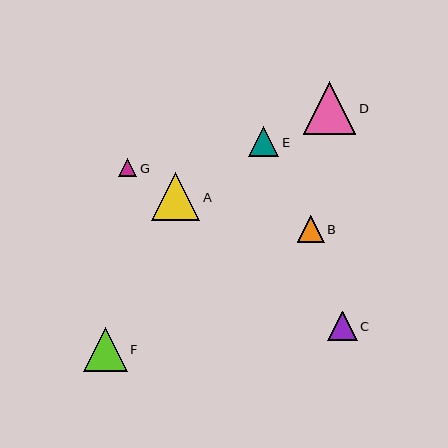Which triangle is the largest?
Triangle D is the largest with a size of approximately 53 pixels.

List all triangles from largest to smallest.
From largest to smallest: D, A, F, E, C, B, G.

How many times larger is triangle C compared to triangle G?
Triangle C is approximately 1.6 times the size of triangle G.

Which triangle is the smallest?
Triangle G is the smallest with a size of approximately 18 pixels.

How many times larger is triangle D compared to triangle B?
Triangle D is approximately 2.0 times the size of triangle B.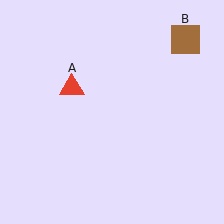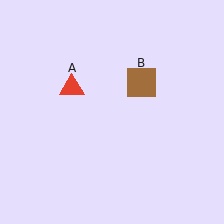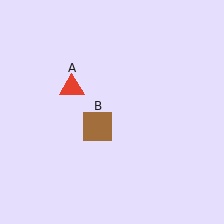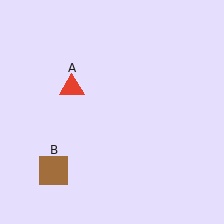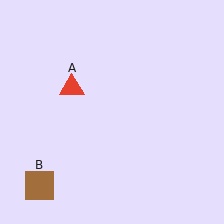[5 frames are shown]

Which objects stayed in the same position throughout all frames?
Red triangle (object A) remained stationary.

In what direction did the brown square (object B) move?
The brown square (object B) moved down and to the left.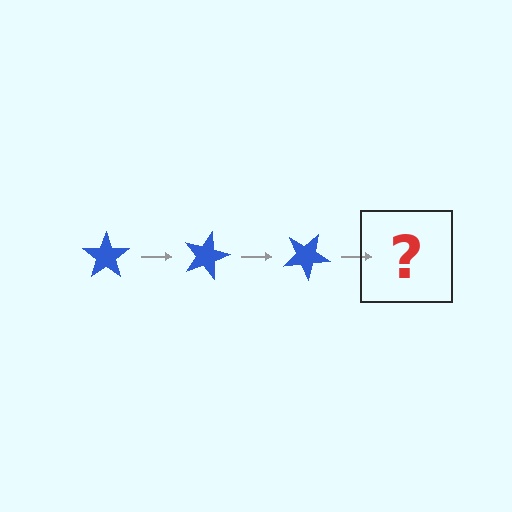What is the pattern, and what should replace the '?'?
The pattern is that the star rotates 15 degrees each step. The '?' should be a blue star rotated 45 degrees.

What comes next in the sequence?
The next element should be a blue star rotated 45 degrees.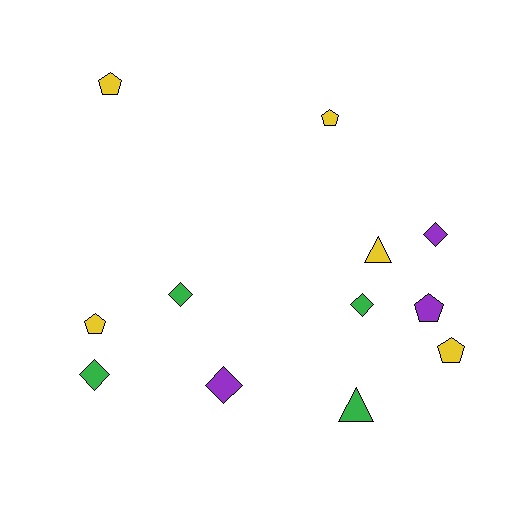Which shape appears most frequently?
Pentagon, with 5 objects.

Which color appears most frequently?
Yellow, with 5 objects.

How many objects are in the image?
There are 12 objects.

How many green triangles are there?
There is 1 green triangle.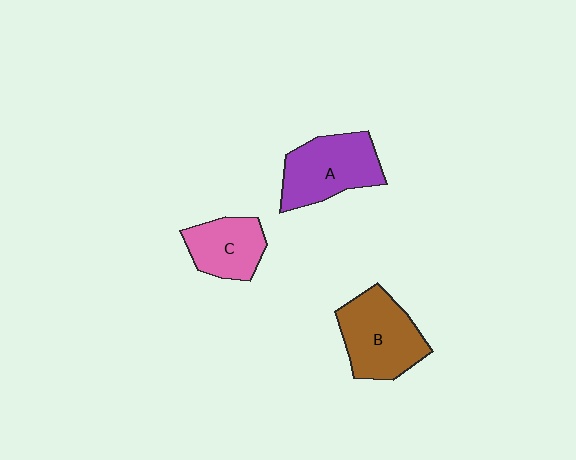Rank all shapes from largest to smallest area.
From largest to smallest: B (brown), A (purple), C (pink).